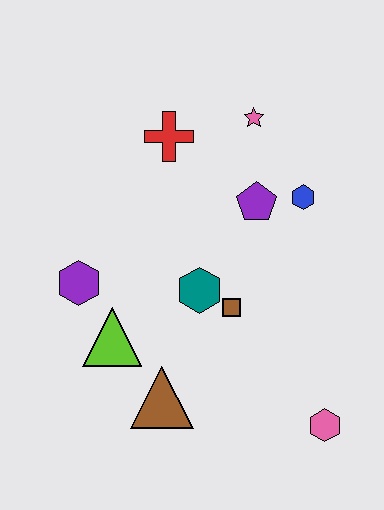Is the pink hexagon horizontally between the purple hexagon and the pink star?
No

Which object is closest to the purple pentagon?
The blue hexagon is closest to the purple pentagon.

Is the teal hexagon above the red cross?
No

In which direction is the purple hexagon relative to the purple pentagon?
The purple hexagon is to the left of the purple pentagon.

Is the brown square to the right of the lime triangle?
Yes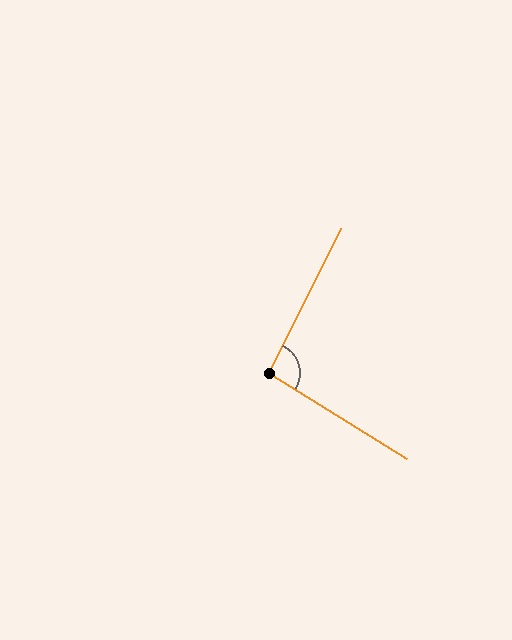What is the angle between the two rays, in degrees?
Approximately 95 degrees.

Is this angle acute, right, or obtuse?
It is obtuse.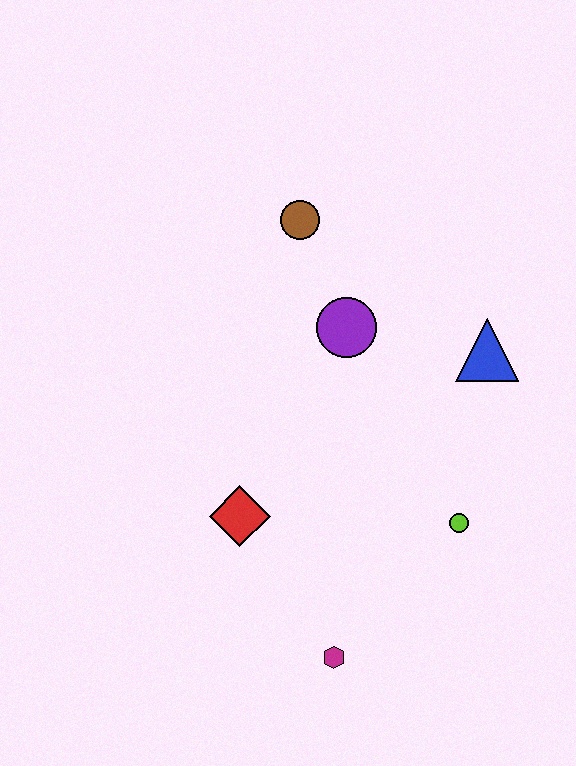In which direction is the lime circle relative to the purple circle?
The lime circle is below the purple circle.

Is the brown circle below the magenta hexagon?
No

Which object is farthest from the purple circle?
The magenta hexagon is farthest from the purple circle.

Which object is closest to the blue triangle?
The purple circle is closest to the blue triangle.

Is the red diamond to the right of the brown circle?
No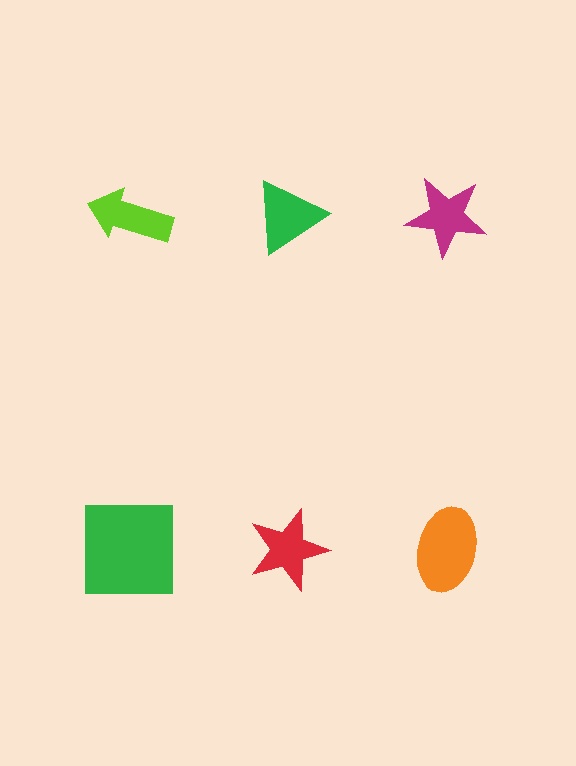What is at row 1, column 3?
A magenta star.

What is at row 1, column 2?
A green triangle.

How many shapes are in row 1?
3 shapes.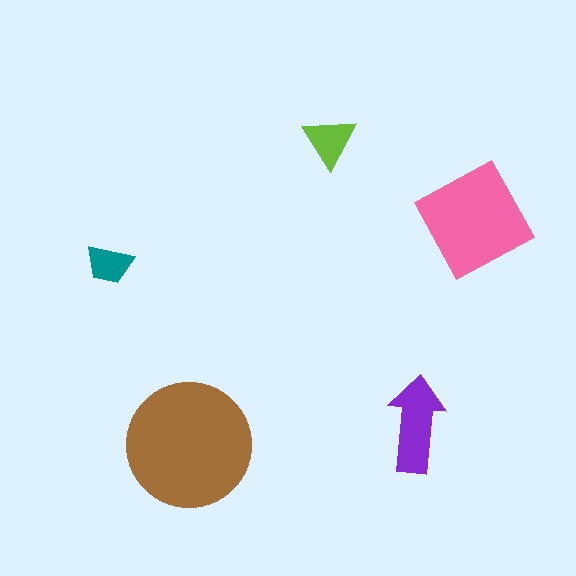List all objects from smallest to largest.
The teal trapezoid, the lime triangle, the purple arrow, the pink diamond, the brown circle.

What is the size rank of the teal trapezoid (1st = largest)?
5th.